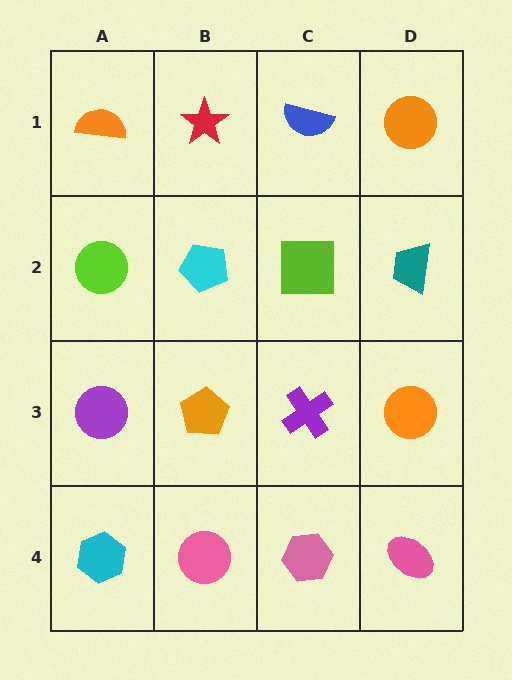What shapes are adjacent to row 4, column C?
A purple cross (row 3, column C), a pink circle (row 4, column B), a pink ellipse (row 4, column D).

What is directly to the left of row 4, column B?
A cyan hexagon.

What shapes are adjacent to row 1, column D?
A teal trapezoid (row 2, column D), a blue semicircle (row 1, column C).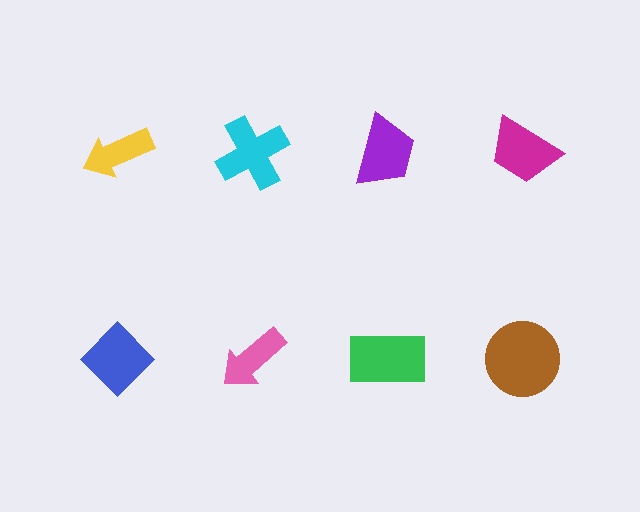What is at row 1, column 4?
A magenta trapezoid.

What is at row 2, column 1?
A blue diamond.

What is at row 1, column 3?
A purple trapezoid.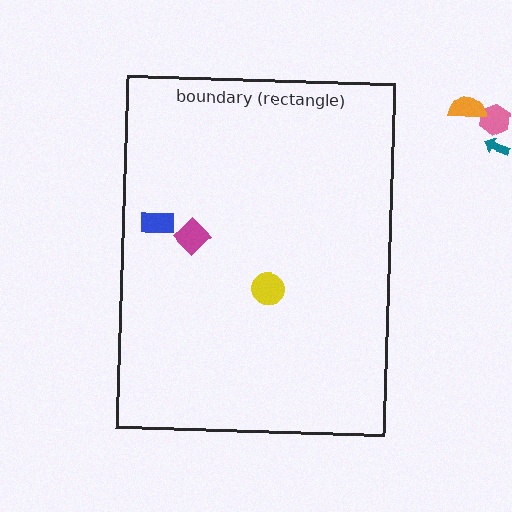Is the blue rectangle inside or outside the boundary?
Inside.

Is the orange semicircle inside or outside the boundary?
Outside.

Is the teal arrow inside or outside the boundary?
Outside.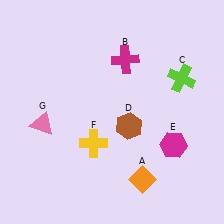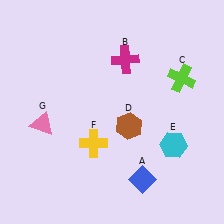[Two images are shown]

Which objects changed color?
A changed from orange to blue. E changed from magenta to cyan.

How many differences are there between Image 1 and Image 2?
There are 2 differences between the two images.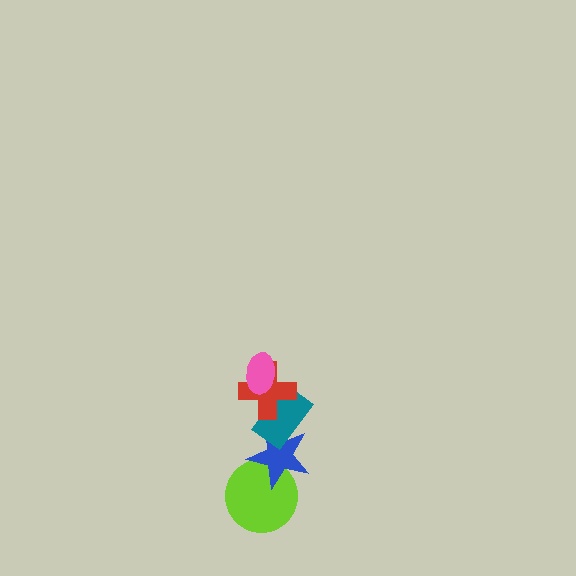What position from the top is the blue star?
The blue star is 4th from the top.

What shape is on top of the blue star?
The teal rectangle is on top of the blue star.